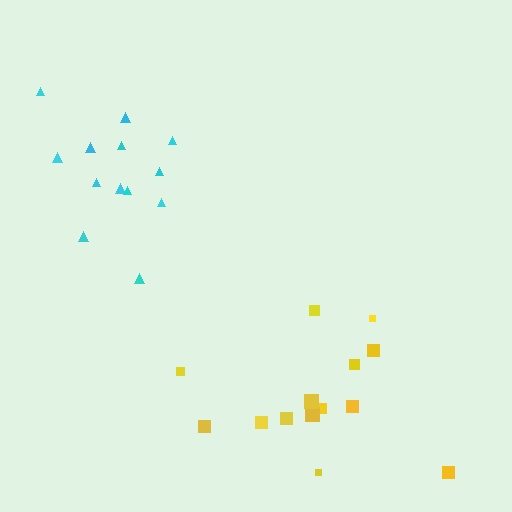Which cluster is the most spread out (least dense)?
Yellow.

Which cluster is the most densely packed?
Cyan.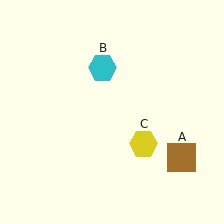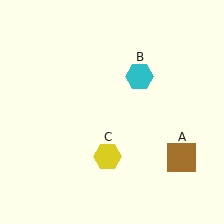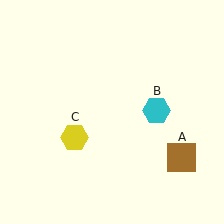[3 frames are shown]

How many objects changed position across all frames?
2 objects changed position: cyan hexagon (object B), yellow hexagon (object C).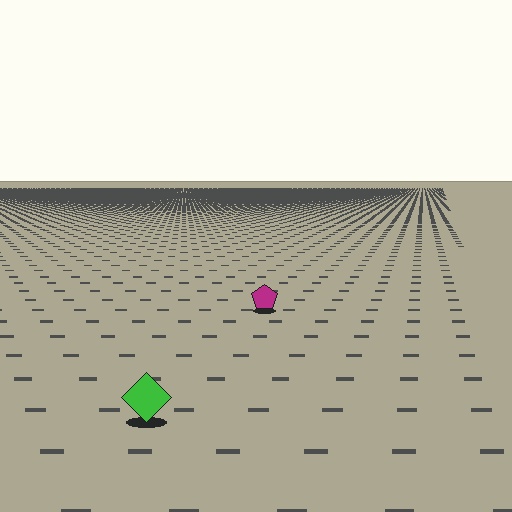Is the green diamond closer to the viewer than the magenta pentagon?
Yes. The green diamond is closer — you can tell from the texture gradient: the ground texture is coarser near it.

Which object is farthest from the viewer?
The magenta pentagon is farthest from the viewer. It appears smaller and the ground texture around it is denser.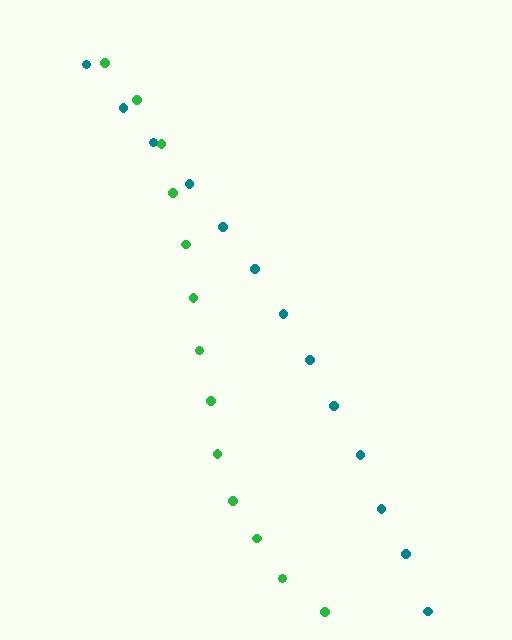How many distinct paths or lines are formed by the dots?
There are 2 distinct paths.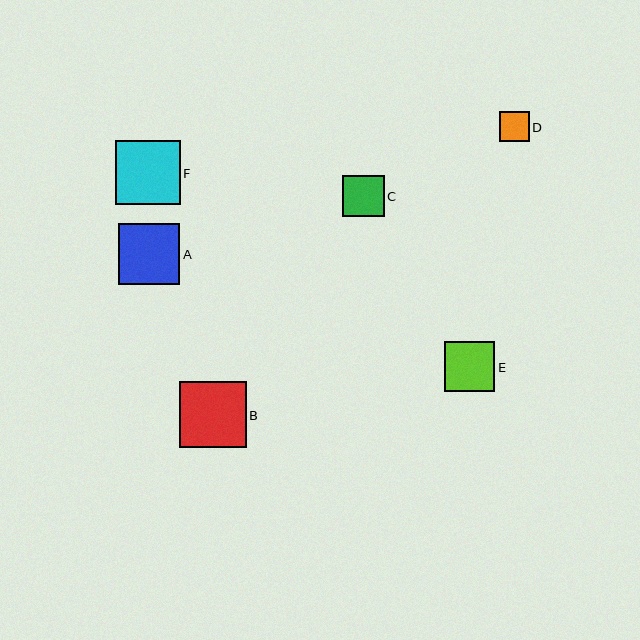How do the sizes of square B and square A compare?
Square B and square A are approximately the same size.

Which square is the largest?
Square B is the largest with a size of approximately 67 pixels.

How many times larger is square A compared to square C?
Square A is approximately 1.5 times the size of square C.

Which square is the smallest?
Square D is the smallest with a size of approximately 30 pixels.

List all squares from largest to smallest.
From largest to smallest: B, F, A, E, C, D.